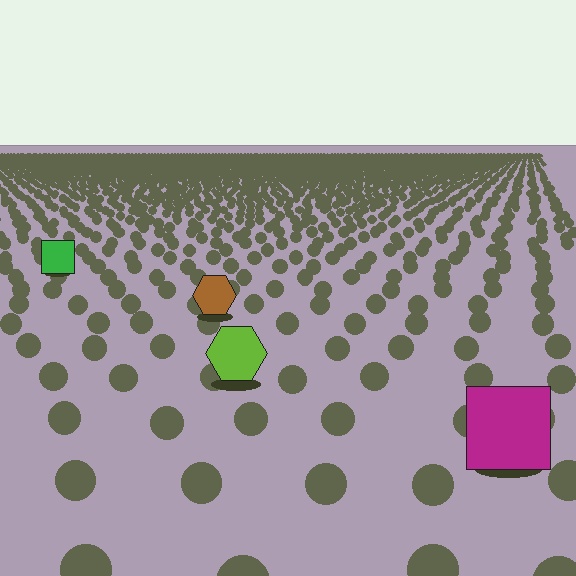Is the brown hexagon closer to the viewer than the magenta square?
No. The magenta square is closer — you can tell from the texture gradient: the ground texture is coarser near it.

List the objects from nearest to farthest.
From nearest to farthest: the magenta square, the lime hexagon, the brown hexagon, the green square.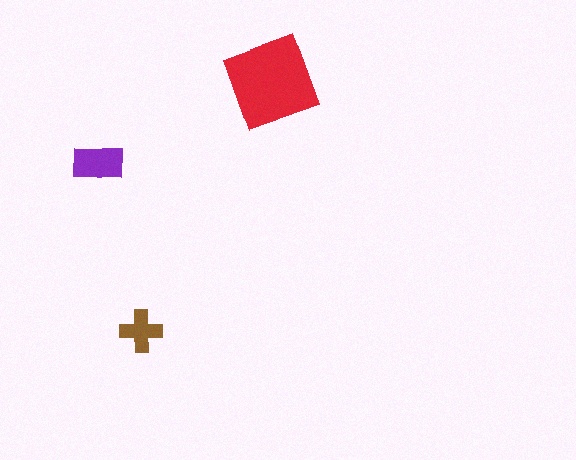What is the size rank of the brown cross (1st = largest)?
3rd.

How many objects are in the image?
There are 3 objects in the image.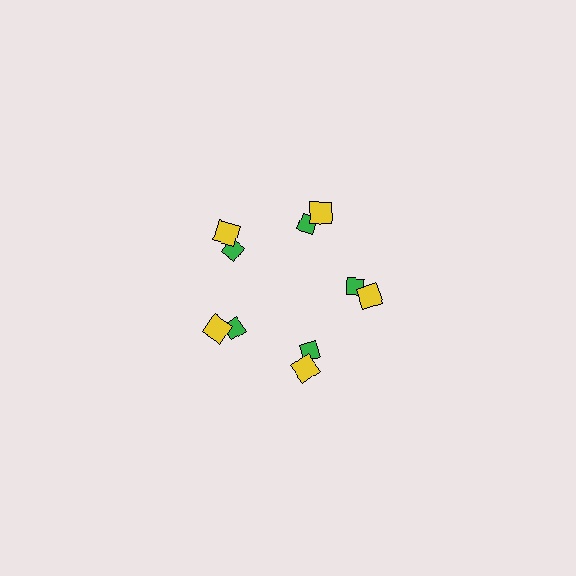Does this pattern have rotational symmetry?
Yes, this pattern has 5-fold rotational symmetry. It looks the same after rotating 72 degrees around the center.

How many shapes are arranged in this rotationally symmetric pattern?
There are 10 shapes, arranged in 5 groups of 2.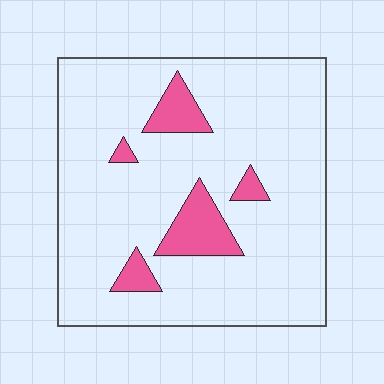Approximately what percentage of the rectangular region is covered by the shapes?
Approximately 10%.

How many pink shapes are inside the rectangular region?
5.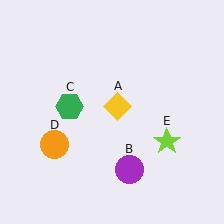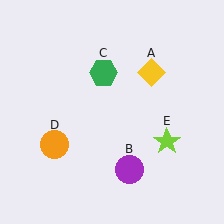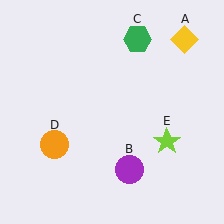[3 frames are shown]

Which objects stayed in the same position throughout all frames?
Purple circle (object B) and orange circle (object D) and lime star (object E) remained stationary.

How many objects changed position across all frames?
2 objects changed position: yellow diamond (object A), green hexagon (object C).